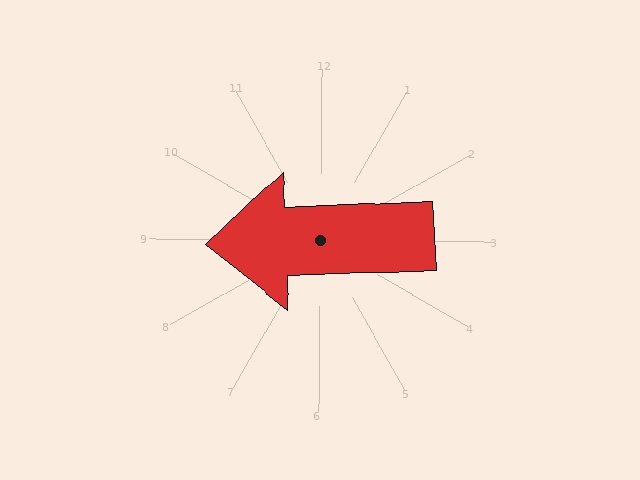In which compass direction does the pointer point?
West.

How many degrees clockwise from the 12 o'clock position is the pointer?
Approximately 267 degrees.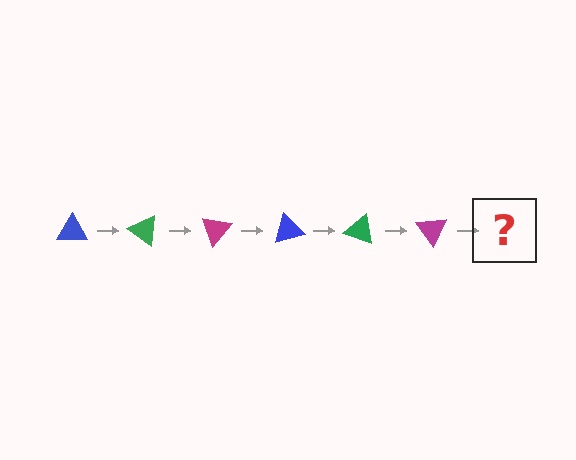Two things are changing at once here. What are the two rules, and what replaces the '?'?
The two rules are that it rotates 35 degrees each step and the color cycles through blue, green, and magenta. The '?' should be a blue triangle, rotated 210 degrees from the start.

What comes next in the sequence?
The next element should be a blue triangle, rotated 210 degrees from the start.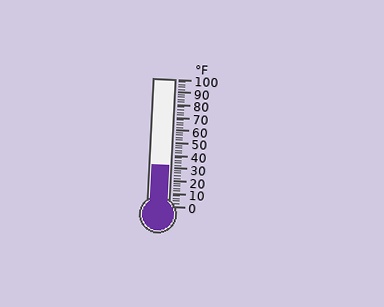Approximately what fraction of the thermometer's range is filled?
The thermometer is filled to approximately 30% of its range.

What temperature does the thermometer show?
The thermometer shows approximately 32°F.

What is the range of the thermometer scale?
The thermometer scale ranges from 0°F to 100°F.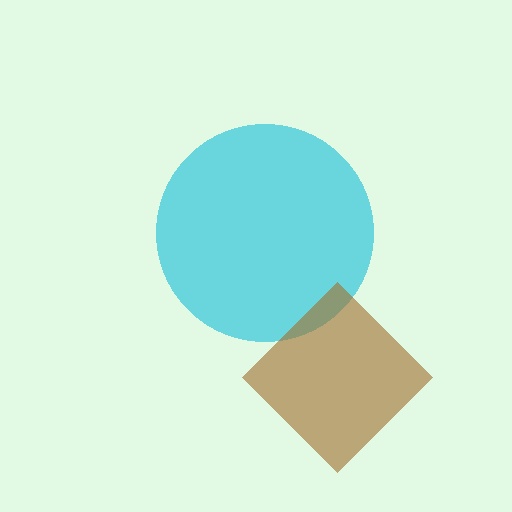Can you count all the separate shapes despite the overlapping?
Yes, there are 2 separate shapes.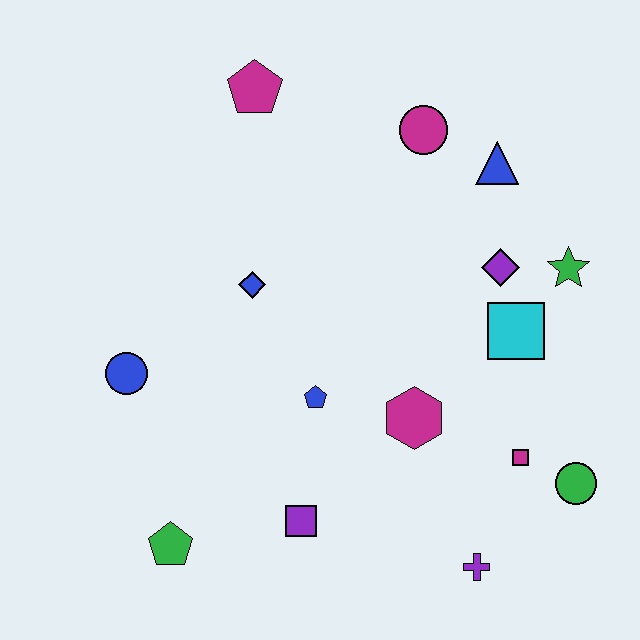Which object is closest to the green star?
The purple diamond is closest to the green star.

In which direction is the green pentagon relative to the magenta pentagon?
The green pentagon is below the magenta pentagon.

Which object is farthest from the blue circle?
The green circle is farthest from the blue circle.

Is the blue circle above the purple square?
Yes